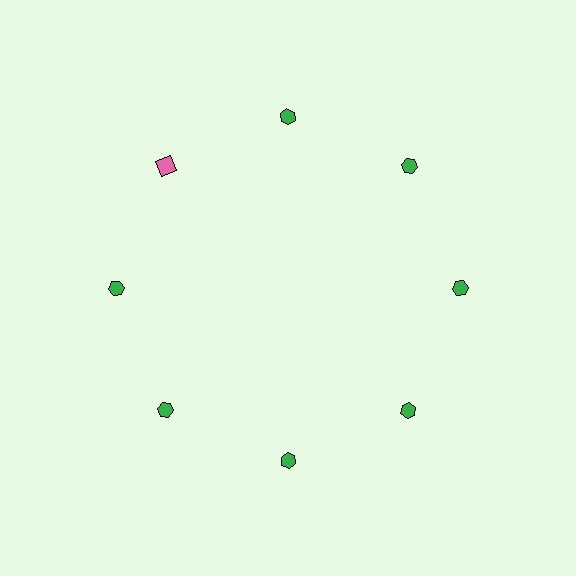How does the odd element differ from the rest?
It differs in both color (pink instead of green) and shape (square instead of hexagon).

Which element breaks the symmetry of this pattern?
The pink square at roughly the 10 o'clock position breaks the symmetry. All other shapes are green hexagons.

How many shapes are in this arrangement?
There are 8 shapes arranged in a ring pattern.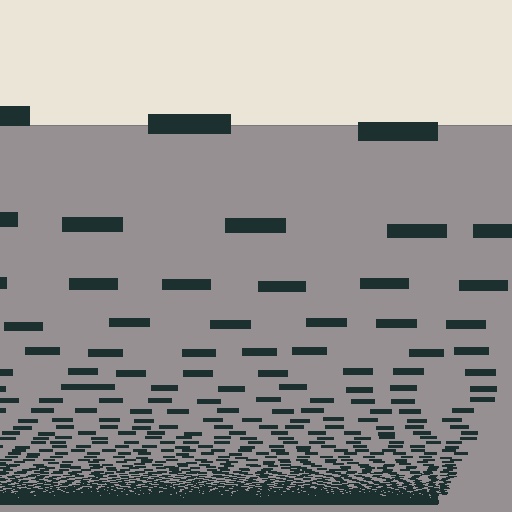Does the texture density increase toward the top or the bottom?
Density increases toward the bottom.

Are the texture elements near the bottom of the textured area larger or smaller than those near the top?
Smaller. The gradient is inverted — elements near the bottom are smaller and denser.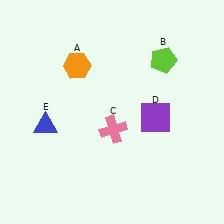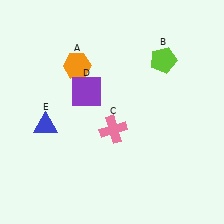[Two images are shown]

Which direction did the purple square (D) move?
The purple square (D) moved left.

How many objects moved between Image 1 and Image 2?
1 object moved between the two images.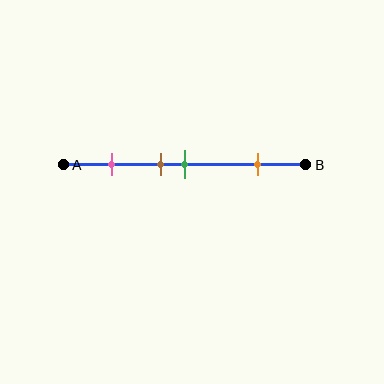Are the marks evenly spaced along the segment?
No, the marks are not evenly spaced.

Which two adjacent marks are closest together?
The brown and green marks are the closest adjacent pair.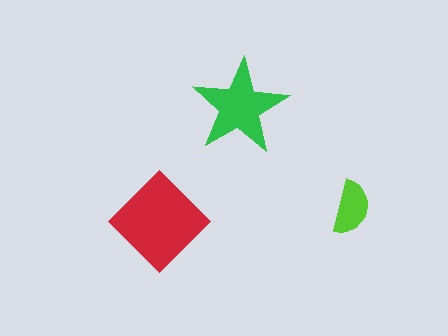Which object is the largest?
The red diamond.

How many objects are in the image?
There are 3 objects in the image.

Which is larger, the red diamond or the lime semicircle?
The red diamond.